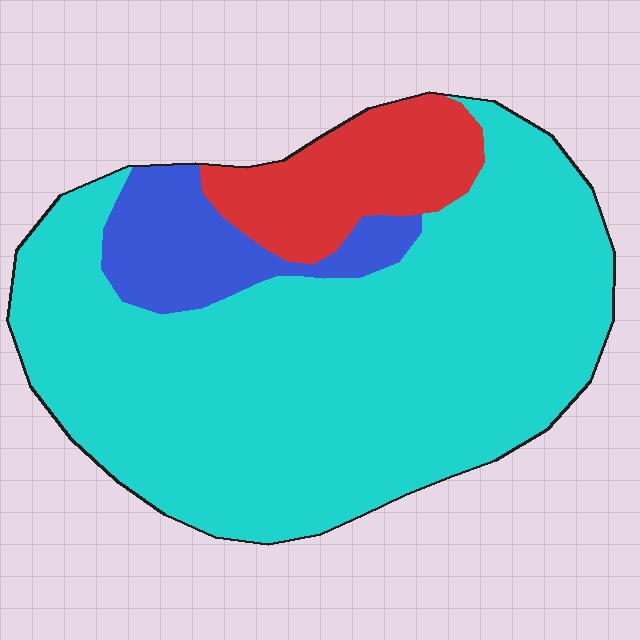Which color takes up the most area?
Cyan, at roughly 75%.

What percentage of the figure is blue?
Blue covers roughly 10% of the figure.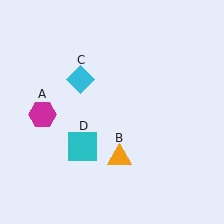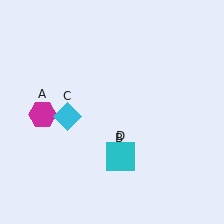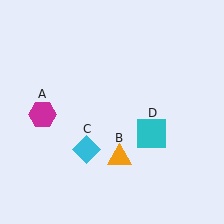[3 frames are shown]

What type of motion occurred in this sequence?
The cyan diamond (object C), cyan square (object D) rotated counterclockwise around the center of the scene.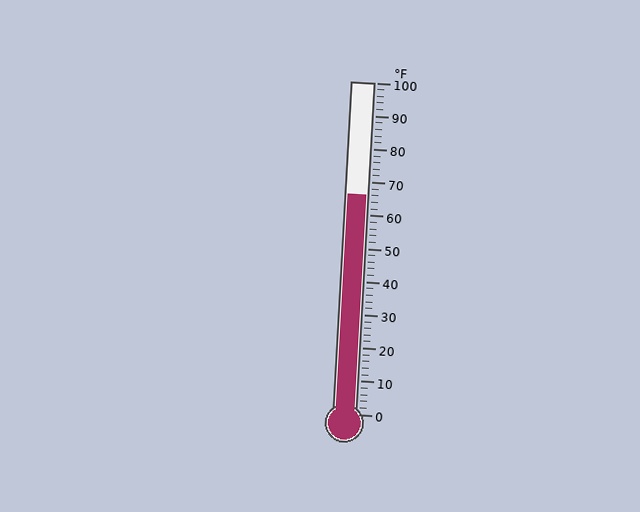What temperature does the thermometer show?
The thermometer shows approximately 66°F.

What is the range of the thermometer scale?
The thermometer scale ranges from 0°F to 100°F.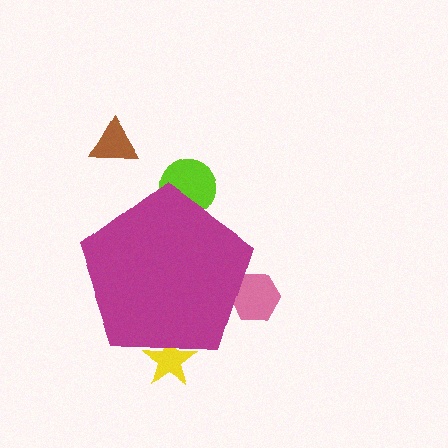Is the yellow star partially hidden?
Yes, the yellow star is partially hidden behind the magenta pentagon.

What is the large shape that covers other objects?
A magenta pentagon.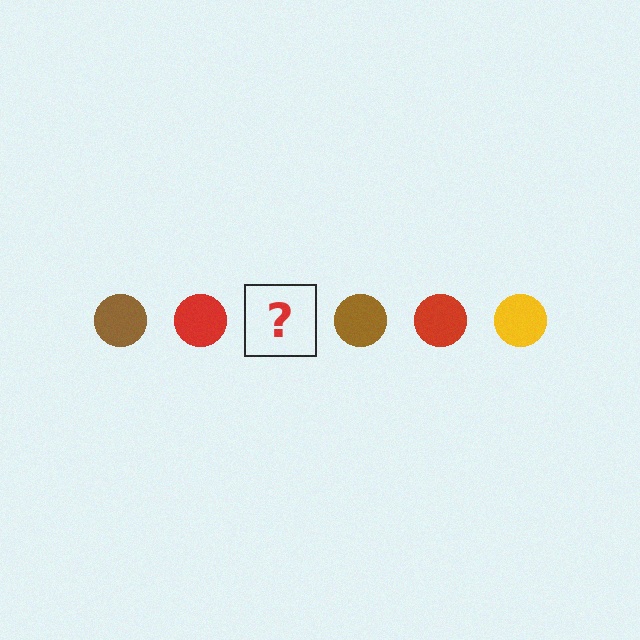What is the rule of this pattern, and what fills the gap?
The rule is that the pattern cycles through brown, red, yellow circles. The gap should be filled with a yellow circle.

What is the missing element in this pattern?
The missing element is a yellow circle.